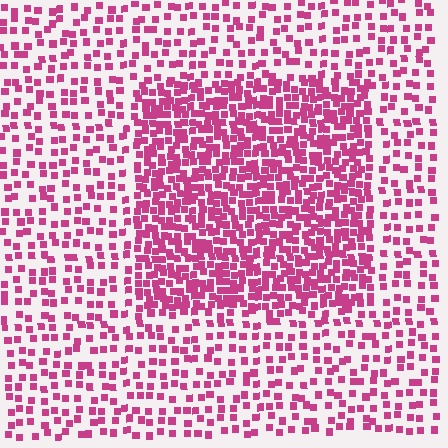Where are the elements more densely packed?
The elements are more densely packed inside the rectangle boundary.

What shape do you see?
I see a rectangle.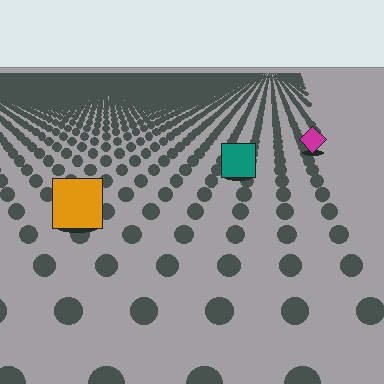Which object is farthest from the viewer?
The magenta diamond is farthest from the viewer. It appears smaller and the ground texture around it is denser.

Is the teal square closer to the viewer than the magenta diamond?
Yes. The teal square is closer — you can tell from the texture gradient: the ground texture is coarser near it.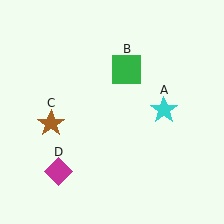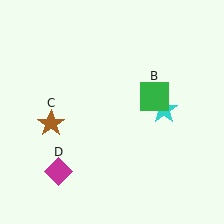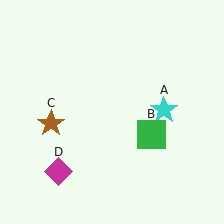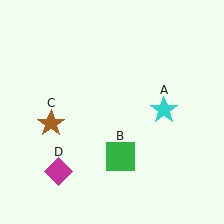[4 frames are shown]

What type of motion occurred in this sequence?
The green square (object B) rotated clockwise around the center of the scene.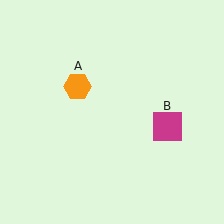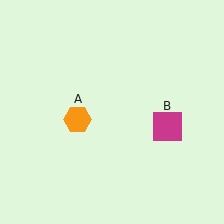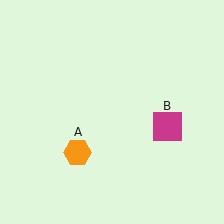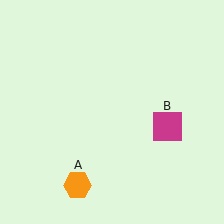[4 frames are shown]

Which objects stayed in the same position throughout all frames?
Magenta square (object B) remained stationary.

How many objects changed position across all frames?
1 object changed position: orange hexagon (object A).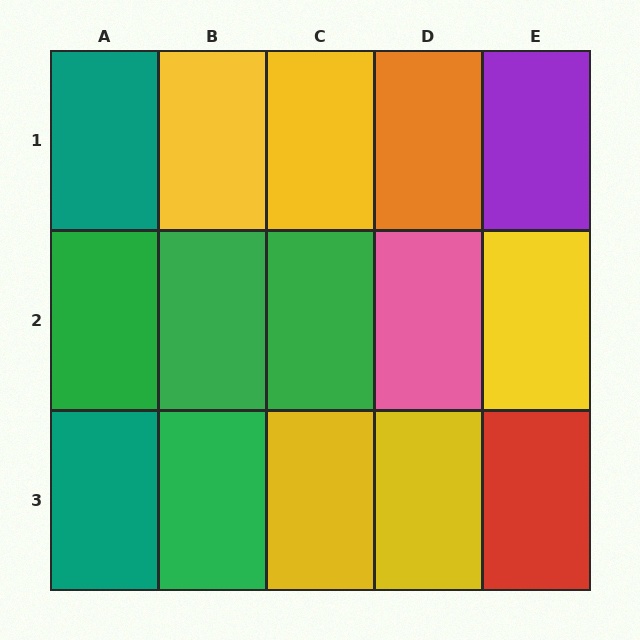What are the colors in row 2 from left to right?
Green, green, green, pink, yellow.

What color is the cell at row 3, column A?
Teal.